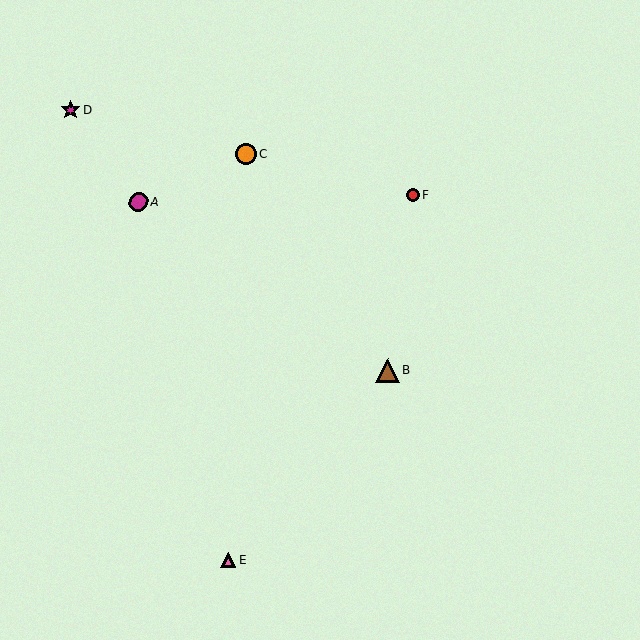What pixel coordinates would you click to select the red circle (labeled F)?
Click at (413, 195) to select the red circle F.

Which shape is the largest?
The brown triangle (labeled B) is the largest.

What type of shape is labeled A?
Shape A is a magenta circle.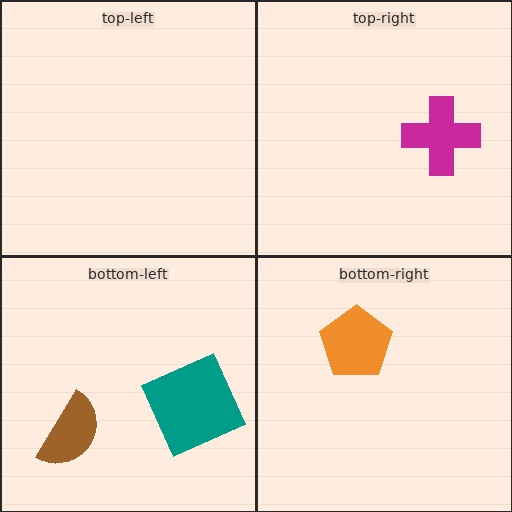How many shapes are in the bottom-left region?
2.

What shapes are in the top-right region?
The magenta cross.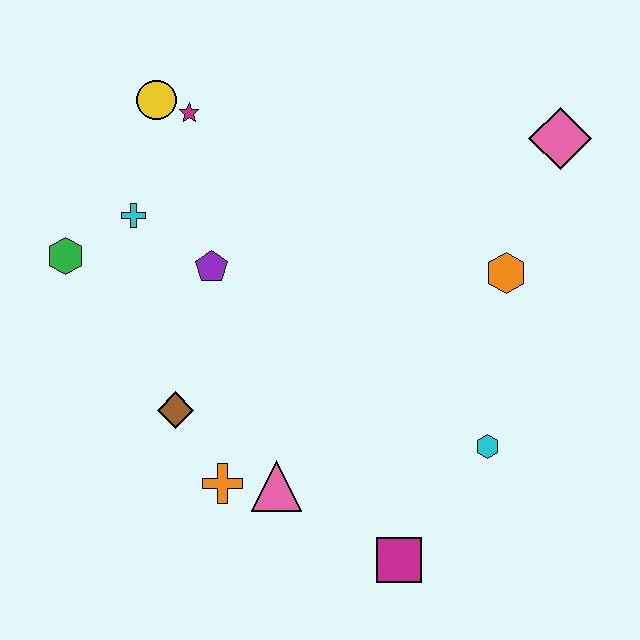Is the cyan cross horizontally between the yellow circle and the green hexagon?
Yes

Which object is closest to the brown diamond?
The orange cross is closest to the brown diamond.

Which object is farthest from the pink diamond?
The green hexagon is farthest from the pink diamond.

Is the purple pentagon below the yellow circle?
Yes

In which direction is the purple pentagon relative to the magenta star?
The purple pentagon is below the magenta star.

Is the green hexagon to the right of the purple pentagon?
No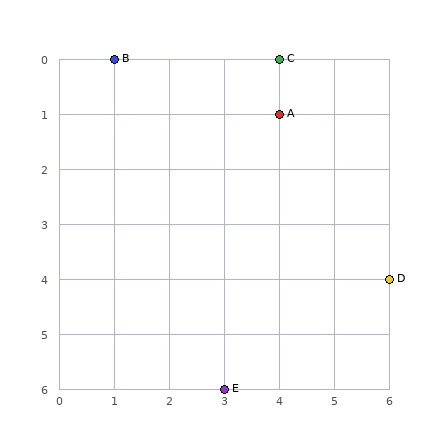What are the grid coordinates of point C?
Point C is at grid coordinates (4, 0).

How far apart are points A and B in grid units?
Points A and B are 3 columns and 1 row apart (about 3.2 grid units diagonally).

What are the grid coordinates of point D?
Point D is at grid coordinates (6, 4).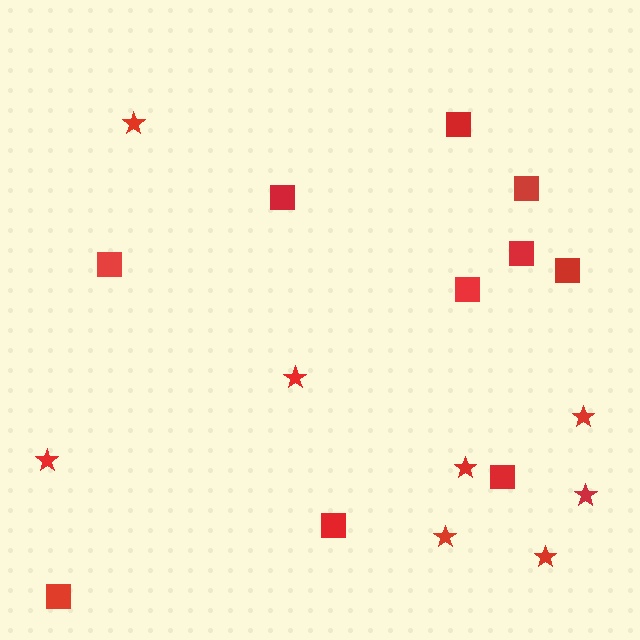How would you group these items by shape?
There are 2 groups: one group of squares (10) and one group of stars (8).